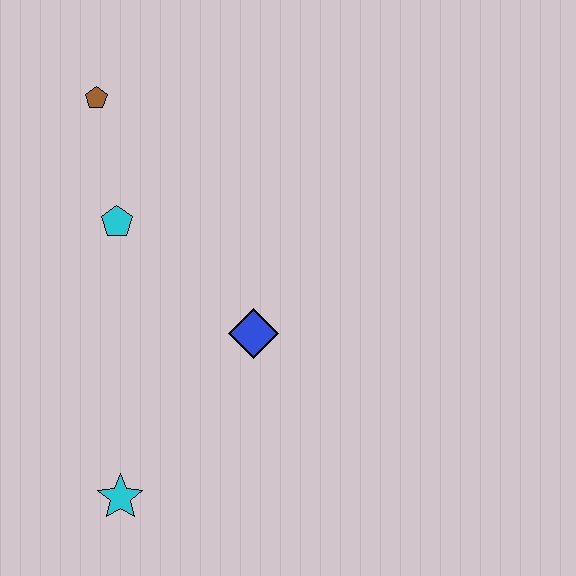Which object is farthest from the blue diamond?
The brown pentagon is farthest from the blue diamond.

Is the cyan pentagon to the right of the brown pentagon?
Yes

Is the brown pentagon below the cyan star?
No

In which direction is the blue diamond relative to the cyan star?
The blue diamond is above the cyan star.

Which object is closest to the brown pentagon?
The cyan pentagon is closest to the brown pentagon.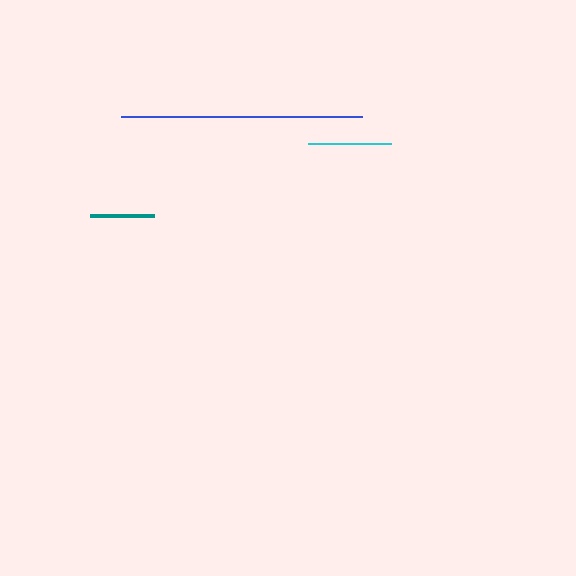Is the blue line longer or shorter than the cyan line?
The blue line is longer than the cyan line.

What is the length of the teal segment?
The teal segment is approximately 64 pixels long.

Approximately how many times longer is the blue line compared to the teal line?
The blue line is approximately 3.8 times the length of the teal line.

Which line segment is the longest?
The blue line is the longest at approximately 241 pixels.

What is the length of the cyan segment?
The cyan segment is approximately 84 pixels long.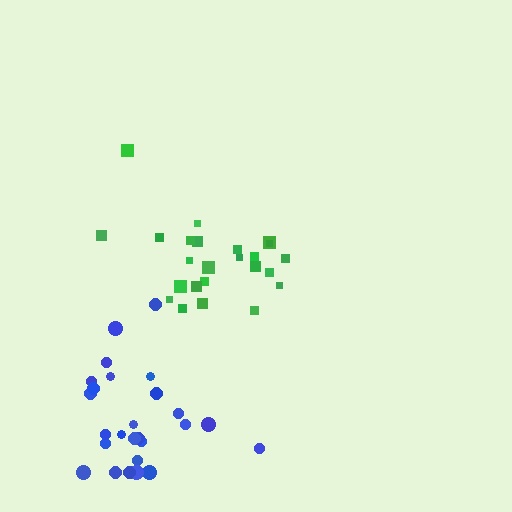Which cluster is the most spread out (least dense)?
Green.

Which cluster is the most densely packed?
Blue.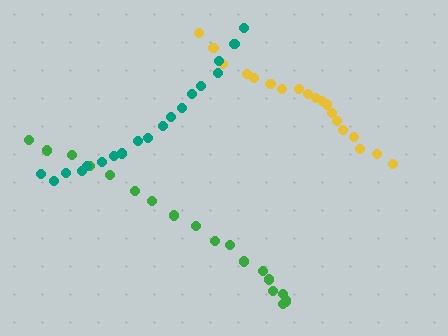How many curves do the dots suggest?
There are 3 distinct paths.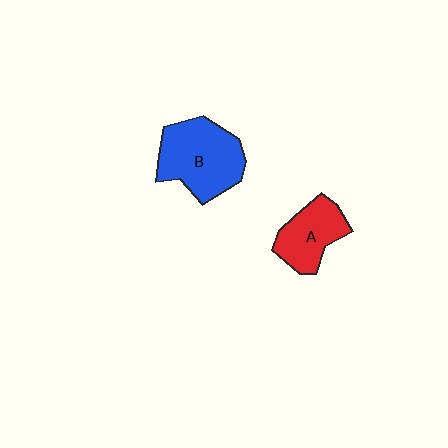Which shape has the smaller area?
Shape A (red).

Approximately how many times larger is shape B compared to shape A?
Approximately 1.5 times.